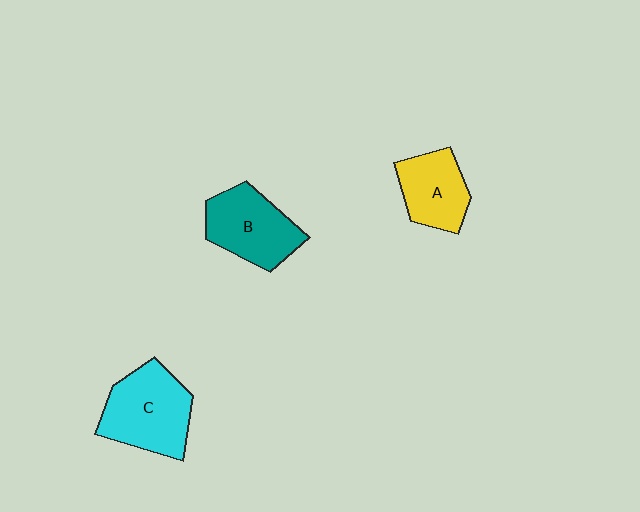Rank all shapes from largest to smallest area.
From largest to smallest: C (cyan), B (teal), A (yellow).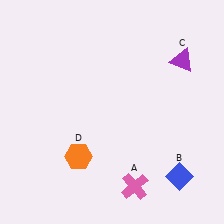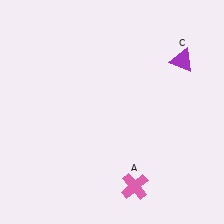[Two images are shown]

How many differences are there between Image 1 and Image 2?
There are 2 differences between the two images.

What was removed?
The orange hexagon (D), the blue diamond (B) were removed in Image 2.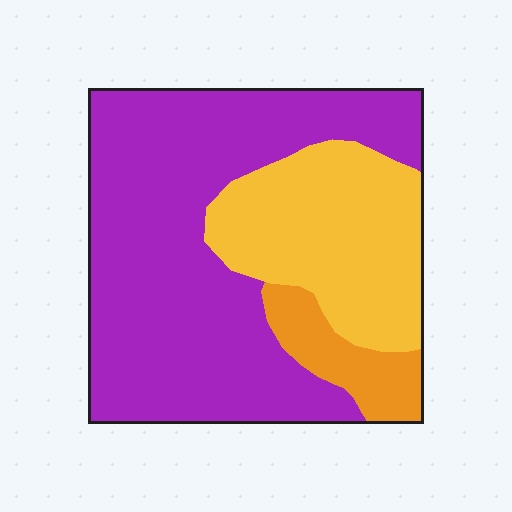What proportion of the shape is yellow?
Yellow covers around 30% of the shape.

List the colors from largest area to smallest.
From largest to smallest: purple, yellow, orange.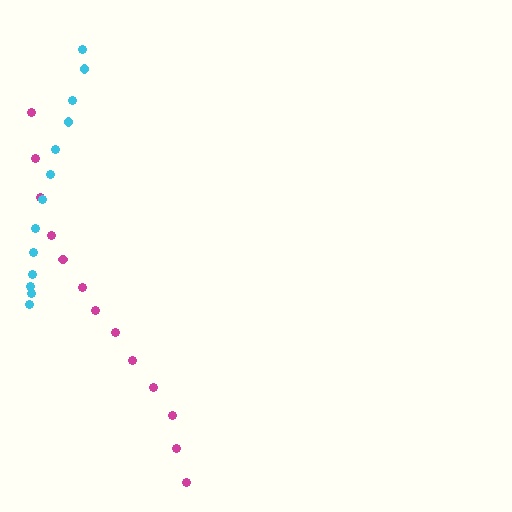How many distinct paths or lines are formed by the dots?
There are 2 distinct paths.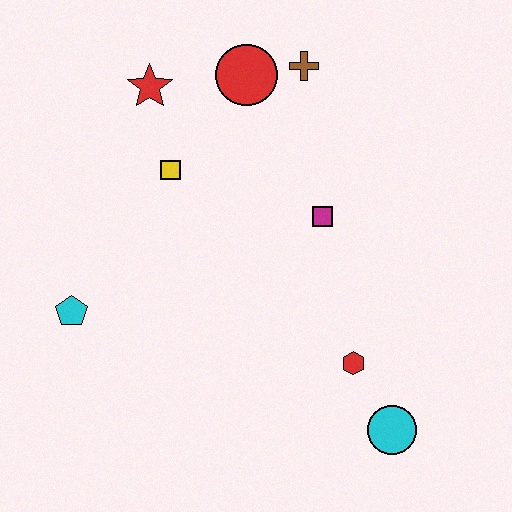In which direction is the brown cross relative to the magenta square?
The brown cross is above the magenta square.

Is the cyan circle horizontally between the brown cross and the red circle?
No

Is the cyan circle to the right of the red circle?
Yes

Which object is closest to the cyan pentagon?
The yellow square is closest to the cyan pentagon.